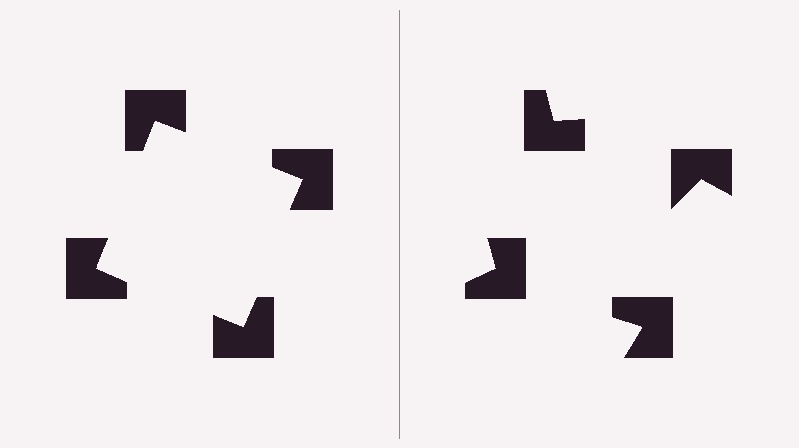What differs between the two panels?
The notched squares are positioned identically on both sides; only the wedge orientations differ. On the left they align to a square; on the right they are misaligned.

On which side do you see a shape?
An illusory square appears on the left side. On the right side the wedge cuts are rotated, so no coherent shape forms.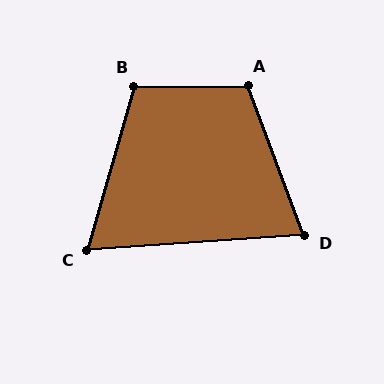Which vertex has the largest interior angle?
A, at approximately 110 degrees.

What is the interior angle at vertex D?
Approximately 74 degrees (acute).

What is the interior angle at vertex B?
Approximately 106 degrees (obtuse).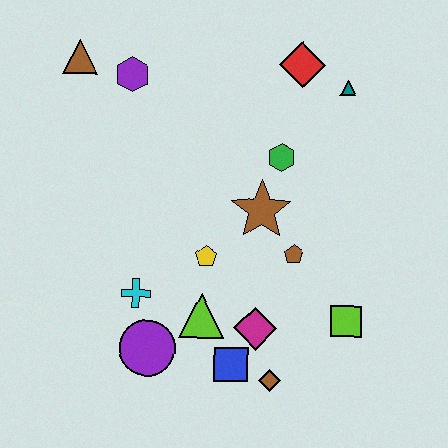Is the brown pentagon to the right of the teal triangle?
No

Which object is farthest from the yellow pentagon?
The brown triangle is farthest from the yellow pentagon.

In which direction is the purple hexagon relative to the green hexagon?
The purple hexagon is to the left of the green hexagon.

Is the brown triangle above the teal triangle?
Yes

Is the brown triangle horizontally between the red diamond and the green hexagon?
No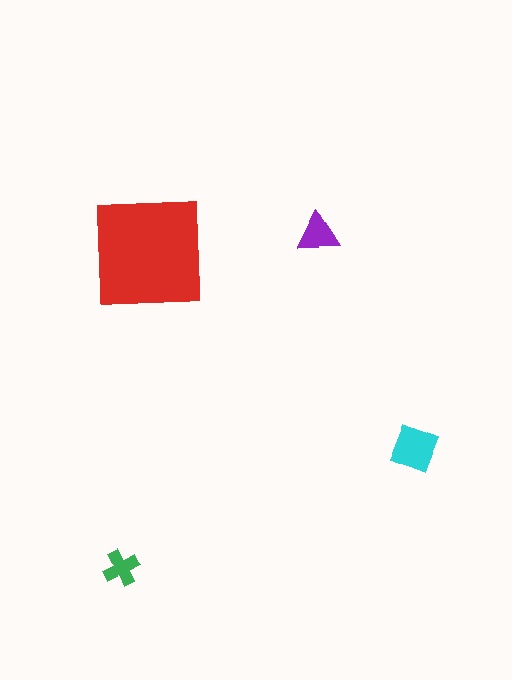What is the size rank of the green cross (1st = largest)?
4th.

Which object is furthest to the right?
The cyan diamond is rightmost.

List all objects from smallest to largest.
The green cross, the purple triangle, the cyan diamond, the red square.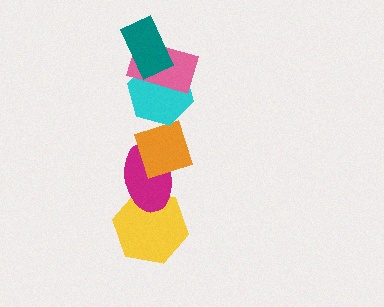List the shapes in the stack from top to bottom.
From top to bottom: the teal rectangle, the pink rectangle, the cyan hexagon, the orange diamond, the magenta ellipse, the yellow hexagon.